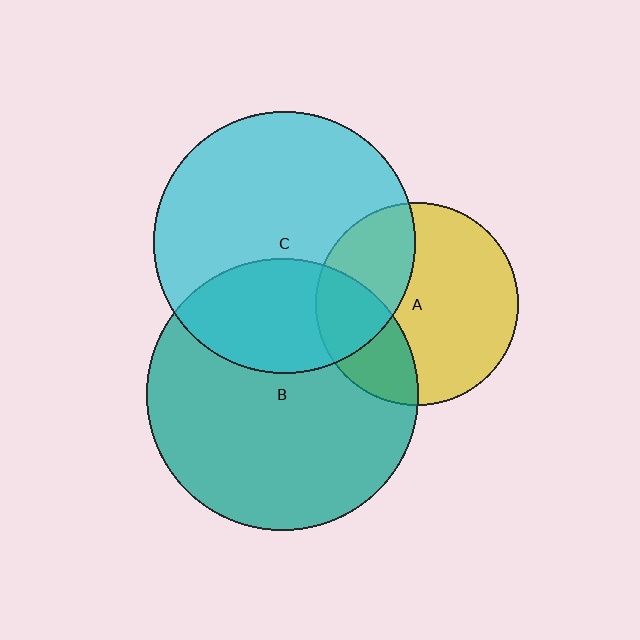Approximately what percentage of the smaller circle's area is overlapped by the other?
Approximately 35%.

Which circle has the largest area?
Circle B (teal).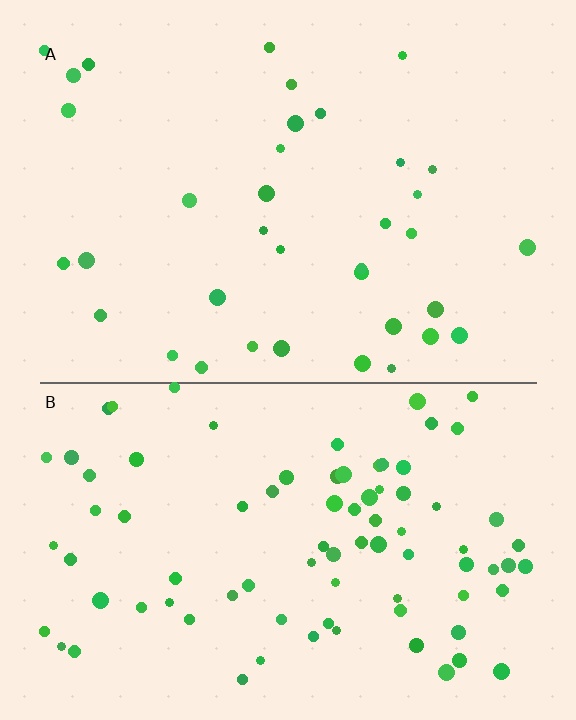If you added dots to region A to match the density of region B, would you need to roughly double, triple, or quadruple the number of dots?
Approximately double.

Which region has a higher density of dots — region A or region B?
B (the bottom).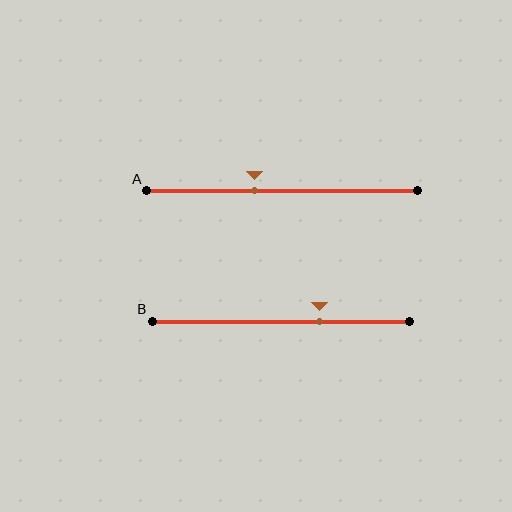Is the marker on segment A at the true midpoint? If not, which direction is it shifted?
No, the marker on segment A is shifted to the left by about 10% of the segment length.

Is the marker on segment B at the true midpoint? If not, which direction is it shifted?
No, the marker on segment B is shifted to the right by about 15% of the segment length.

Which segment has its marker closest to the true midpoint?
Segment A has its marker closest to the true midpoint.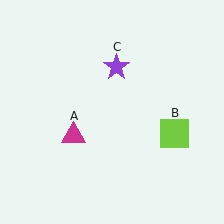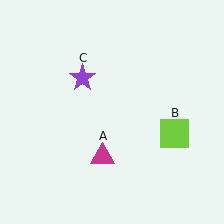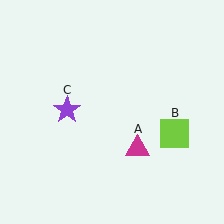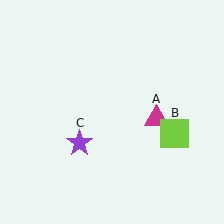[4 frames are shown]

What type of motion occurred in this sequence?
The magenta triangle (object A), purple star (object C) rotated counterclockwise around the center of the scene.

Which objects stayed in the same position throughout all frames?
Lime square (object B) remained stationary.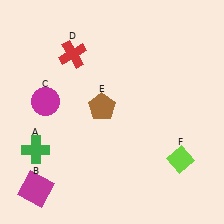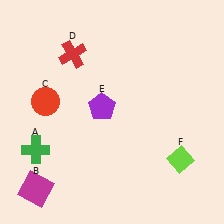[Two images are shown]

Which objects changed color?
C changed from magenta to red. E changed from brown to purple.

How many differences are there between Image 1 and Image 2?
There are 2 differences between the two images.